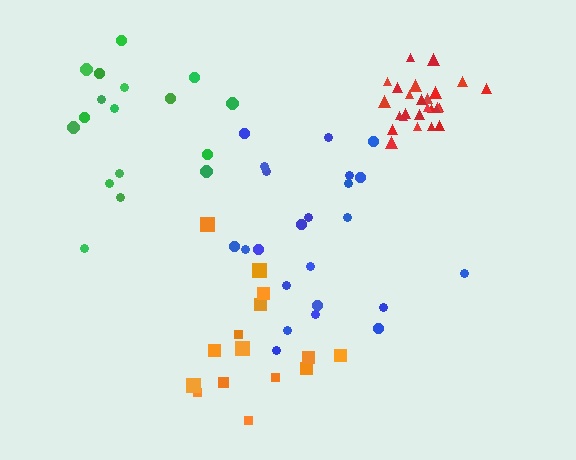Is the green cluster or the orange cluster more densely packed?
Orange.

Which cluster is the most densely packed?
Red.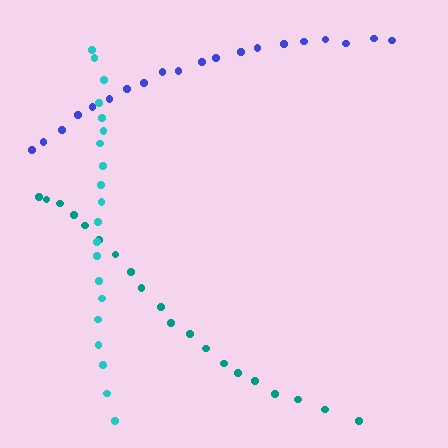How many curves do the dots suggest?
There are 3 distinct paths.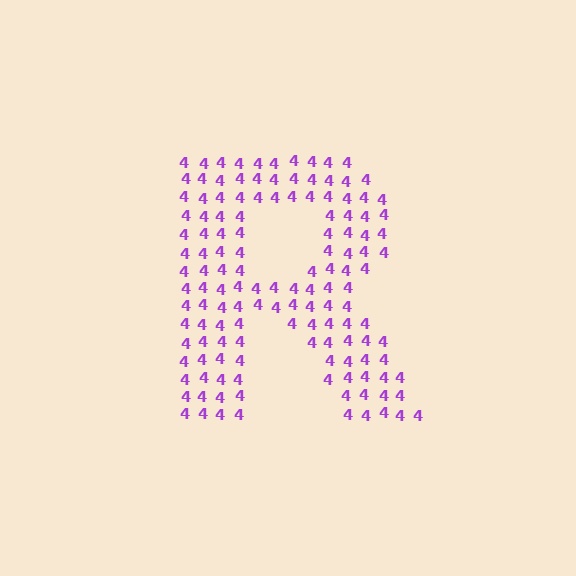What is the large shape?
The large shape is the letter R.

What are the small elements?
The small elements are digit 4's.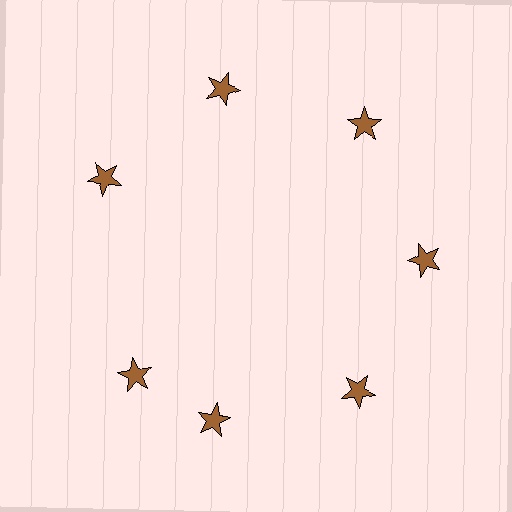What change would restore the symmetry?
The symmetry would be restored by rotating it back into even spacing with its neighbors so that all 7 stars sit at equal angles and equal distance from the center.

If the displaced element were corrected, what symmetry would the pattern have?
It would have 7-fold rotational symmetry — the pattern would map onto itself every 51 degrees.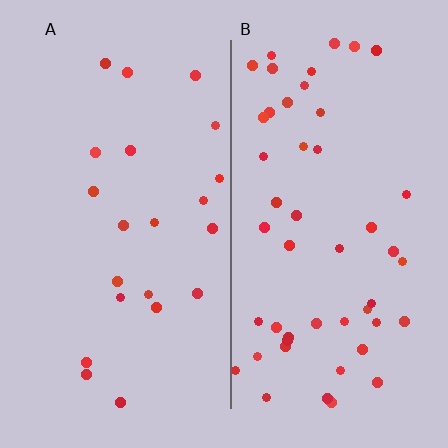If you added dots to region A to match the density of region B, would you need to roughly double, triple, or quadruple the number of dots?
Approximately double.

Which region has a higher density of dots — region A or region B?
B (the right).